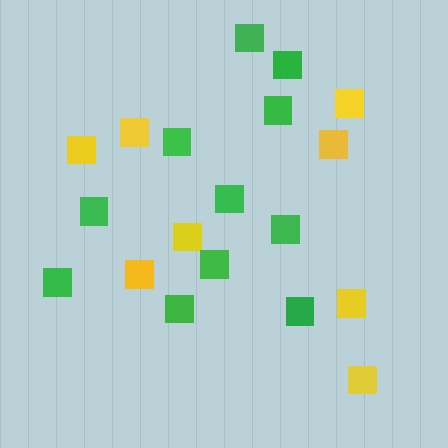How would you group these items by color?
There are 2 groups: one group of yellow squares (8) and one group of green squares (11).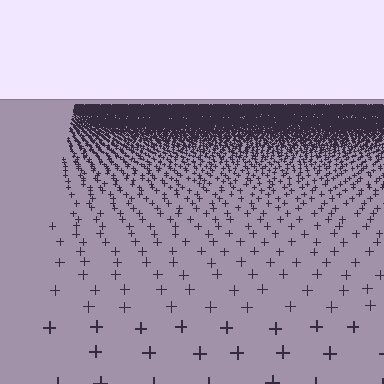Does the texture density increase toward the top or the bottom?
Density increases toward the top.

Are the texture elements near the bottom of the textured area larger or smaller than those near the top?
Larger. Near the bottom, elements are closer to the viewer and appear at a bigger on-screen size.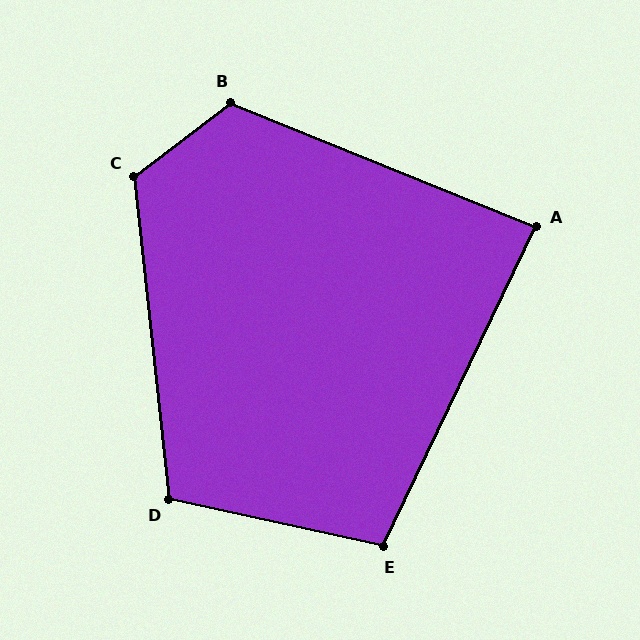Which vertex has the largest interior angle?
C, at approximately 121 degrees.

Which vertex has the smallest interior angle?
A, at approximately 87 degrees.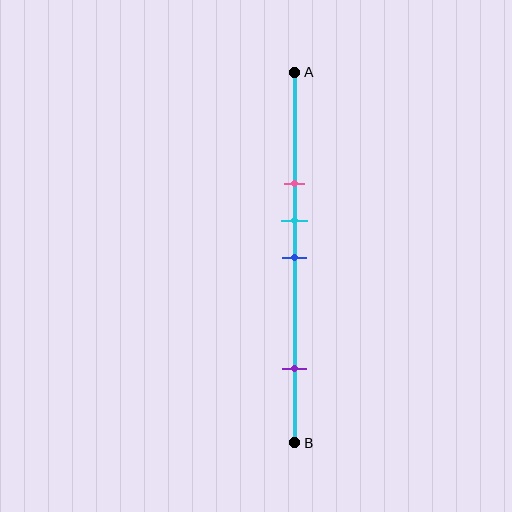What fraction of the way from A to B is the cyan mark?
The cyan mark is approximately 40% (0.4) of the way from A to B.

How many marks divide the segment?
There are 4 marks dividing the segment.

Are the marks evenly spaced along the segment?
No, the marks are not evenly spaced.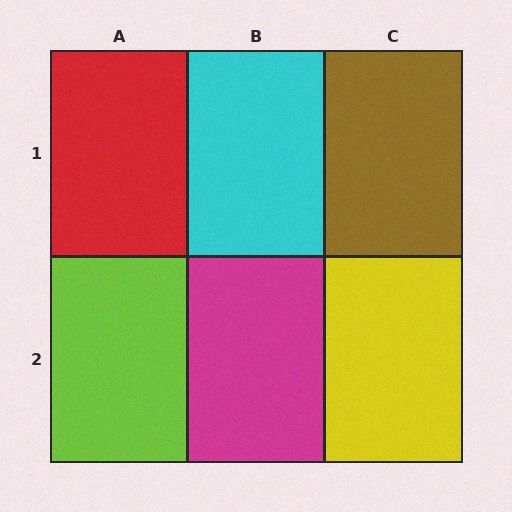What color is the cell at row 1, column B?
Cyan.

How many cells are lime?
1 cell is lime.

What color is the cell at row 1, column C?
Brown.